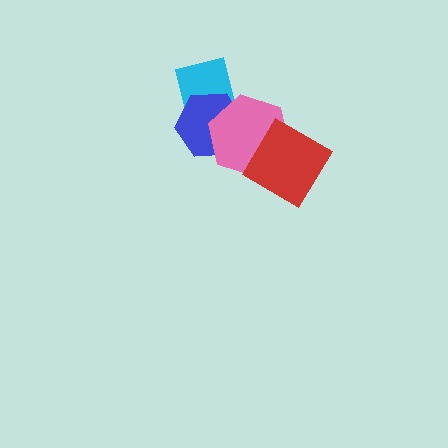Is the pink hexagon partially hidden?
Yes, it is partially covered by another shape.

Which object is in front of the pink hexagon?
The red diamond is in front of the pink hexagon.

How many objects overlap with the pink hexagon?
3 objects overlap with the pink hexagon.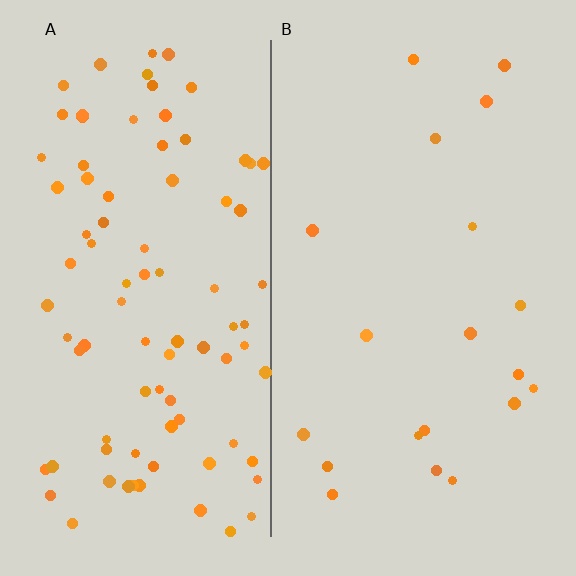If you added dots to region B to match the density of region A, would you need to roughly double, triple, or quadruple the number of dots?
Approximately quadruple.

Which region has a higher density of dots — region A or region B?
A (the left).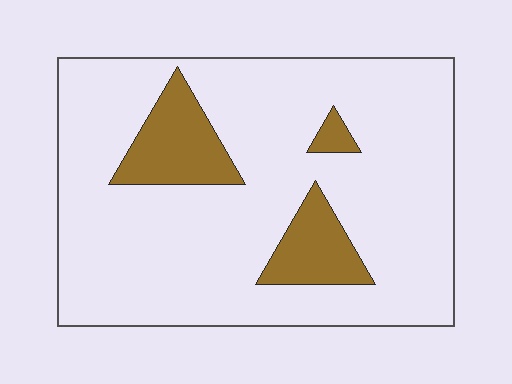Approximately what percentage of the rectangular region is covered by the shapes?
Approximately 15%.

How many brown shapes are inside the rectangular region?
3.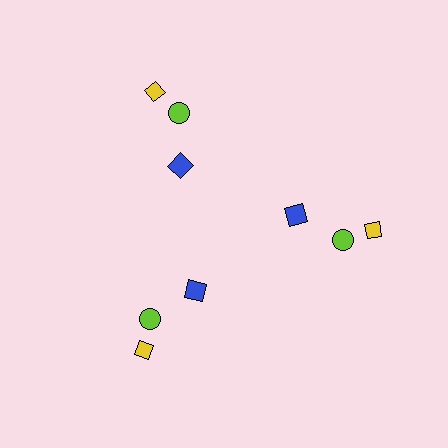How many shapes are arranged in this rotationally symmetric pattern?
There are 9 shapes, arranged in 3 groups of 3.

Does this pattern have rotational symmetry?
Yes, this pattern has 3-fold rotational symmetry. It looks the same after rotating 120 degrees around the center.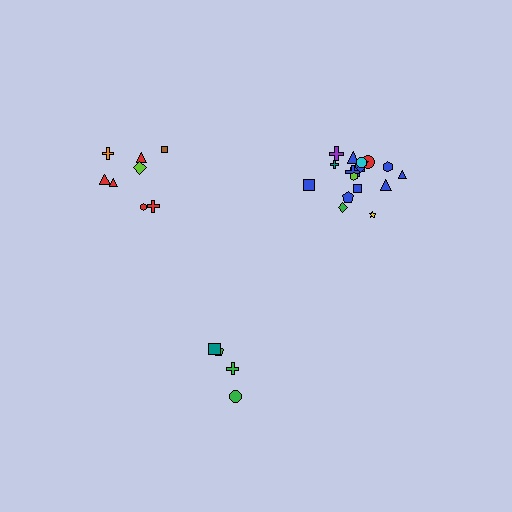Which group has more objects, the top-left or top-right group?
The top-right group.